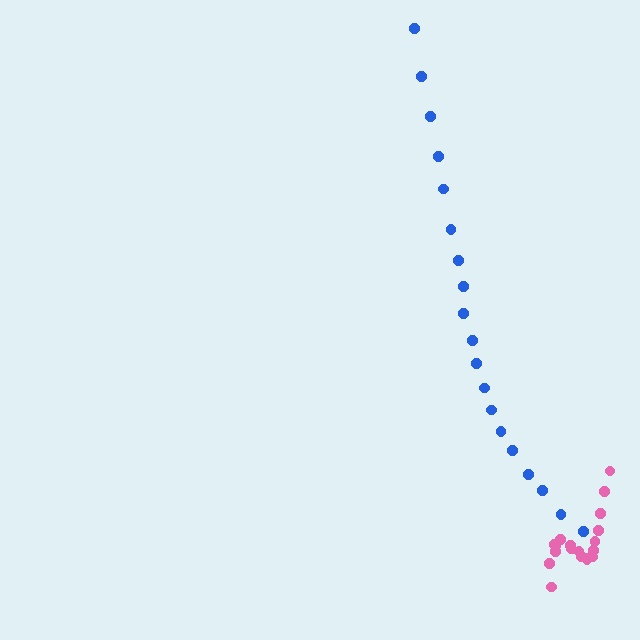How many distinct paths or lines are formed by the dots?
There are 2 distinct paths.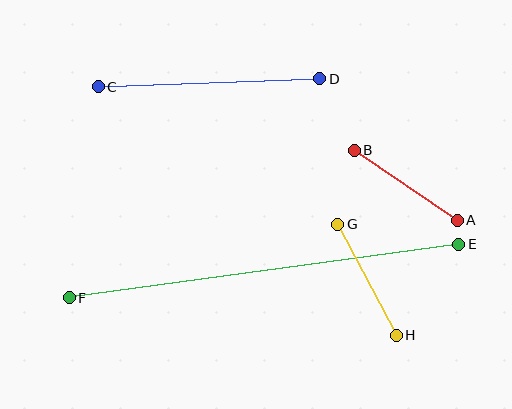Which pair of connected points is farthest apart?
Points E and F are farthest apart.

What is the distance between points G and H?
The distance is approximately 126 pixels.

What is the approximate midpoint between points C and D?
The midpoint is at approximately (209, 83) pixels.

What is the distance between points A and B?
The distance is approximately 124 pixels.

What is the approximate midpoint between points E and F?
The midpoint is at approximately (264, 271) pixels.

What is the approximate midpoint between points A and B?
The midpoint is at approximately (406, 185) pixels.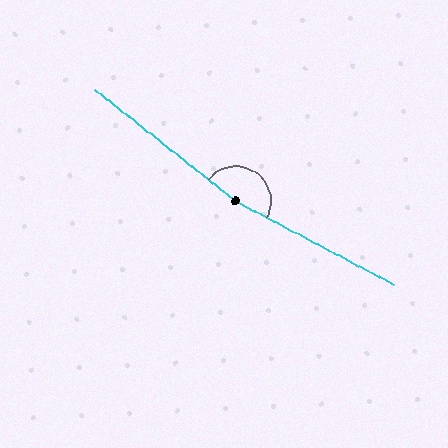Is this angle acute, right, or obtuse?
It is obtuse.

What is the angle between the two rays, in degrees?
Approximately 169 degrees.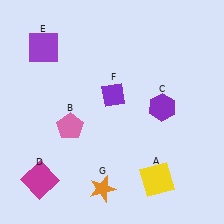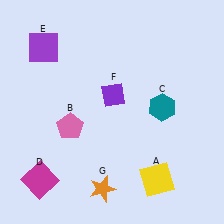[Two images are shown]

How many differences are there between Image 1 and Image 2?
There is 1 difference between the two images.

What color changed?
The hexagon (C) changed from purple in Image 1 to teal in Image 2.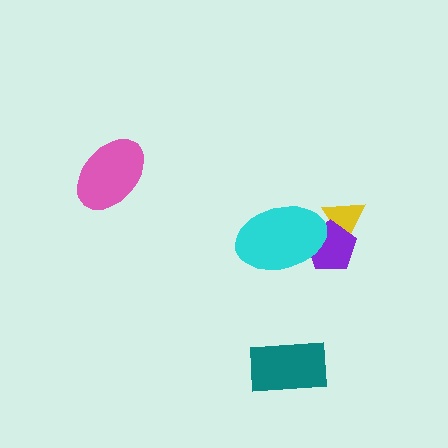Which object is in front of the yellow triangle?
The purple pentagon is in front of the yellow triangle.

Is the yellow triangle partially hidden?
Yes, it is partially covered by another shape.